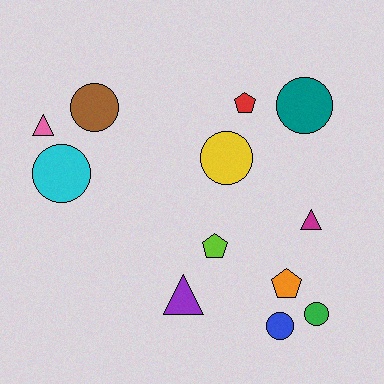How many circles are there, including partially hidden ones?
There are 6 circles.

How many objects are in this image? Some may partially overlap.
There are 12 objects.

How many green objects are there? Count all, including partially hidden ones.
There is 1 green object.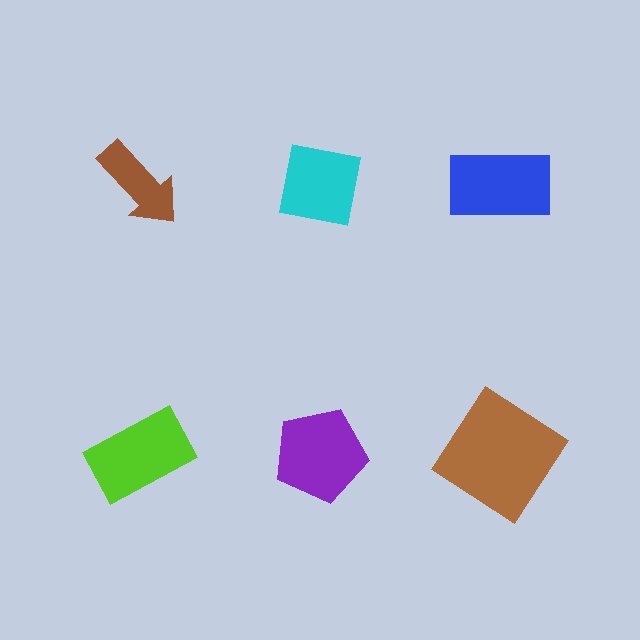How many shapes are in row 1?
3 shapes.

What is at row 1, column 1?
A brown arrow.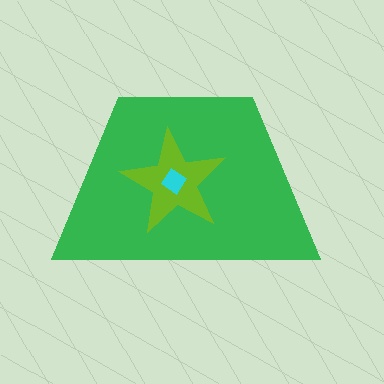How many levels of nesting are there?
3.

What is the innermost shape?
The cyan diamond.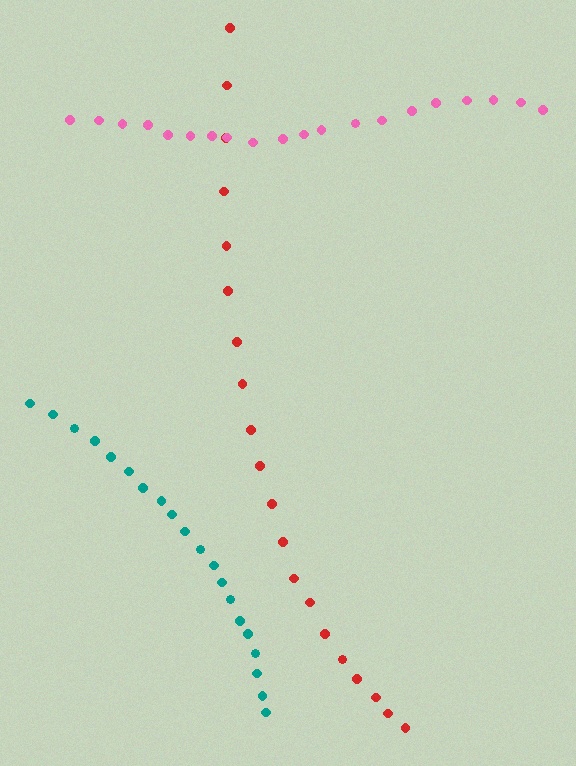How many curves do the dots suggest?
There are 3 distinct paths.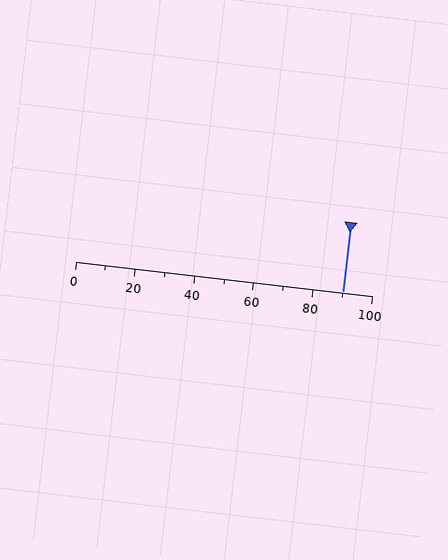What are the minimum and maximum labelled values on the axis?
The axis runs from 0 to 100.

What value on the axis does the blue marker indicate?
The marker indicates approximately 90.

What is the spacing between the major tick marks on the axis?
The major ticks are spaced 20 apart.